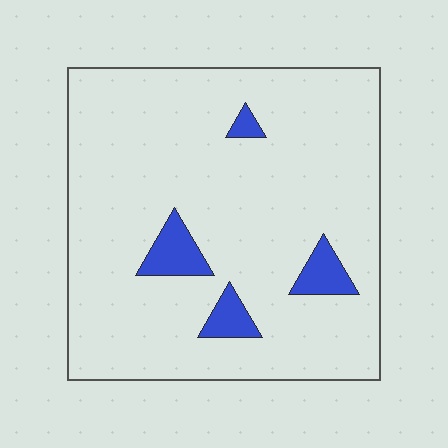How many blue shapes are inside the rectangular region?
4.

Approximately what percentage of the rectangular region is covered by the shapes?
Approximately 10%.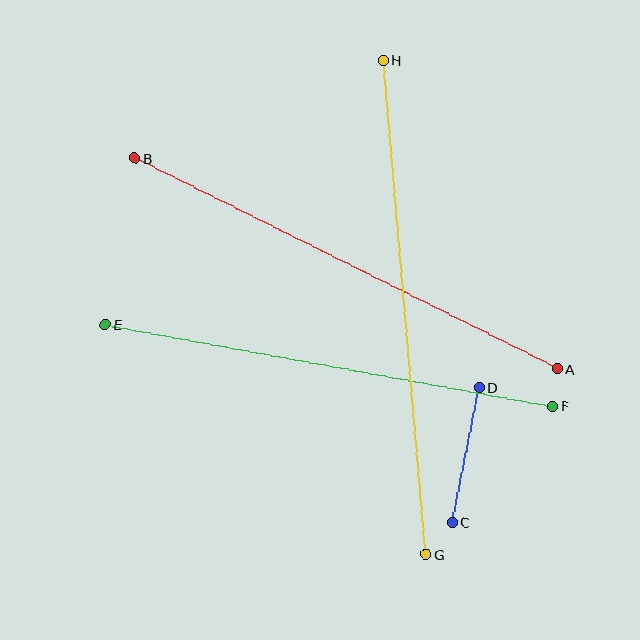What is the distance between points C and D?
The distance is approximately 138 pixels.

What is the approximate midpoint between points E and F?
The midpoint is at approximately (329, 365) pixels.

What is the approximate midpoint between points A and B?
The midpoint is at approximately (346, 264) pixels.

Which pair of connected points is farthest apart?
Points G and H are farthest apart.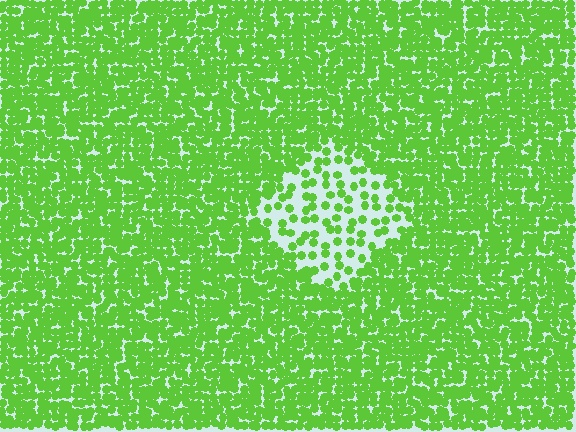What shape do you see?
I see a diamond.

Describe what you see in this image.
The image contains small lime elements arranged at two different densities. A diamond-shaped region is visible where the elements are less densely packed than the surrounding area.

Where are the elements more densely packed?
The elements are more densely packed outside the diamond boundary.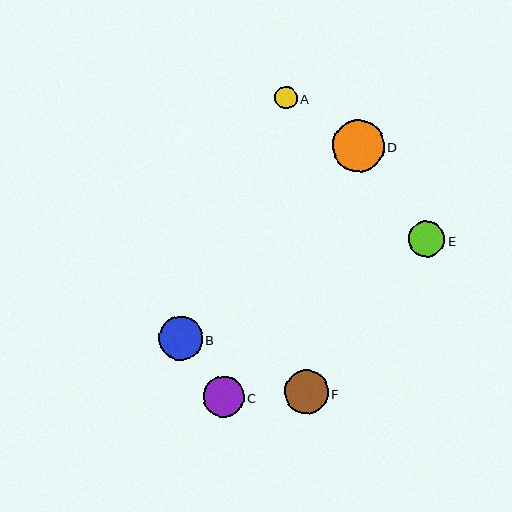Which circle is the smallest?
Circle A is the smallest with a size of approximately 22 pixels.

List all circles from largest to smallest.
From largest to smallest: D, B, F, C, E, A.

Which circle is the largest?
Circle D is the largest with a size of approximately 52 pixels.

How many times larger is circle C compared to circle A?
Circle C is approximately 1.8 times the size of circle A.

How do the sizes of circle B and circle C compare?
Circle B and circle C are approximately the same size.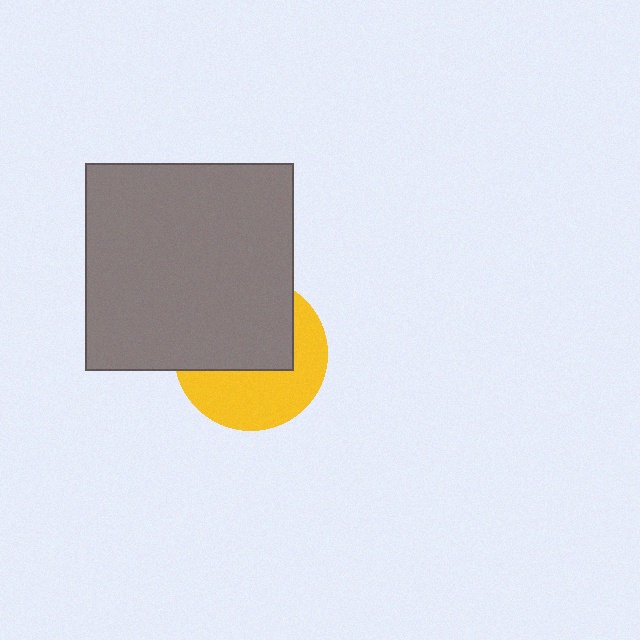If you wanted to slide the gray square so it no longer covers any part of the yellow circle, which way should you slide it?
Slide it up — that is the most direct way to separate the two shapes.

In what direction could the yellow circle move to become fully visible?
The yellow circle could move down. That would shift it out from behind the gray square entirely.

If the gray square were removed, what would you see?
You would see the complete yellow circle.